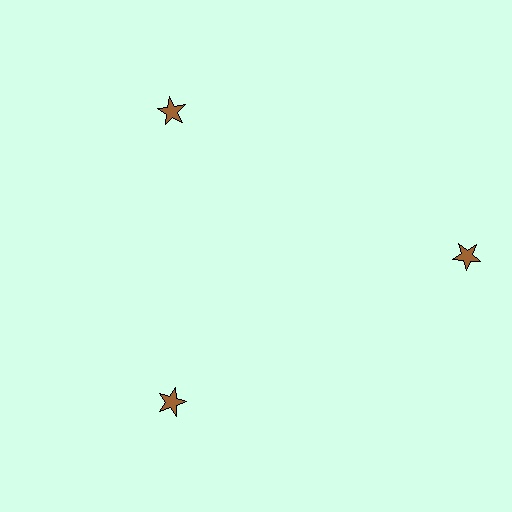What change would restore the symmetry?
The symmetry would be restored by moving it inward, back onto the ring so that all 3 stars sit at equal angles and equal distance from the center.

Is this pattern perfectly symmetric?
No. The 3 brown stars are arranged in a ring, but one element near the 3 o'clock position is pushed outward from the center, breaking the 3-fold rotational symmetry.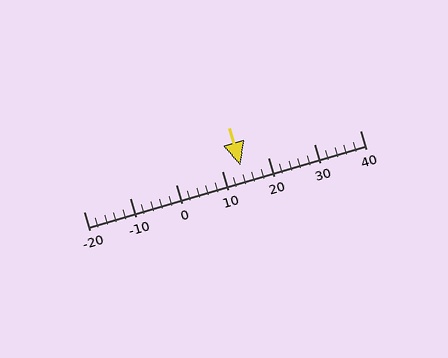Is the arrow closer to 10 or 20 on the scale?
The arrow is closer to 10.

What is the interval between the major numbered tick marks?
The major tick marks are spaced 10 units apart.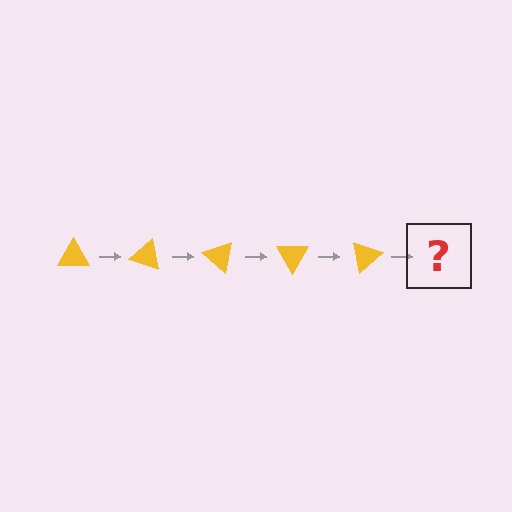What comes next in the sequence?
The next element should be a yellow triangle rotated 100 degrees.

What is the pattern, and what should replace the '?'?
The pattern is that the triangle rotates 20 degrees each step. The '?' should be a yellow triangle rotated 100 degrees.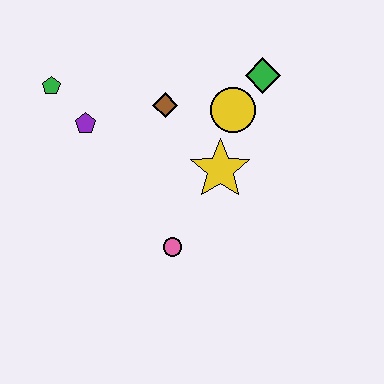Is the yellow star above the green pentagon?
No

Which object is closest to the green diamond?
The yellow circle is closest to the green diamond.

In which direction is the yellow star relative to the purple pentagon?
The yellow star is to the right of the purple pentagon.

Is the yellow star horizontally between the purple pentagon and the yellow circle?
Yes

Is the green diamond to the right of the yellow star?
Yes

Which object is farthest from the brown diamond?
The pink circle is farthest from the brown diamond.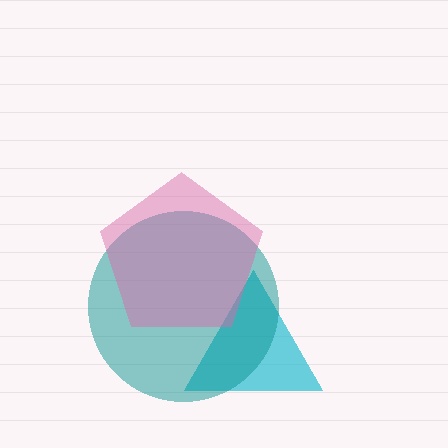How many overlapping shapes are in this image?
There are 3 overlapping shapes in the image.